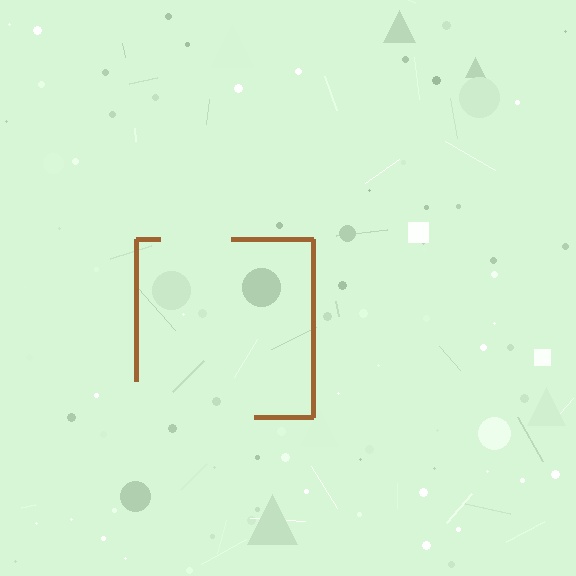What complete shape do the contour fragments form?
The contour fragments form a square.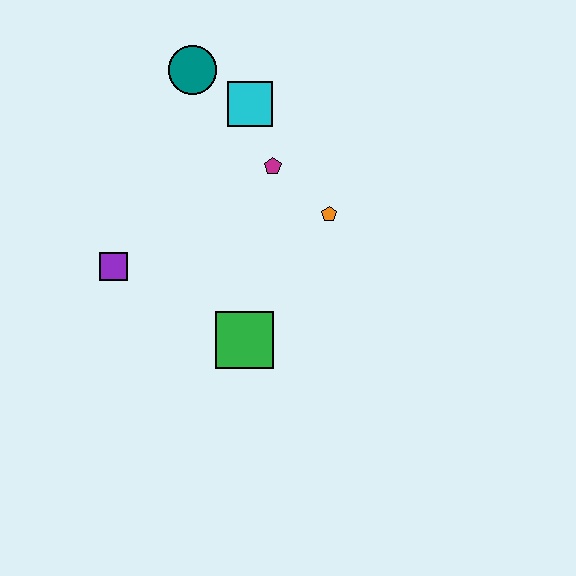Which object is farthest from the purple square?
The orange pentagon is farthest from the purple square.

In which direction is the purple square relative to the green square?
The purple square is to the left of the green square.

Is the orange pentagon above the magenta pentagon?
No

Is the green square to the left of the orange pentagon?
Yes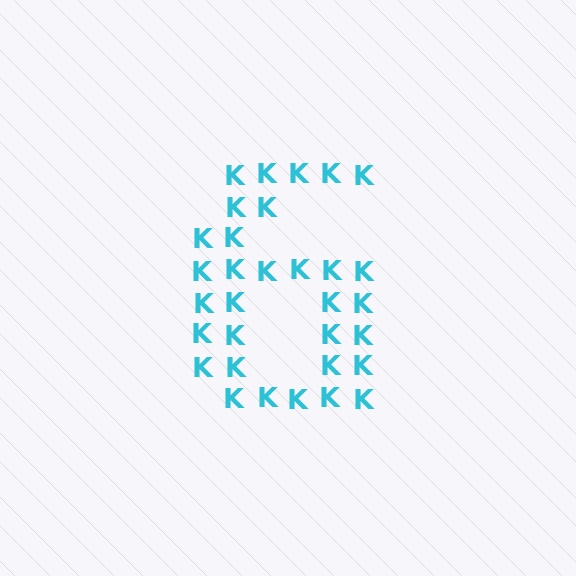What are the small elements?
The small elements are letter K's.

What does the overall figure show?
The overall figure shows the digit 6.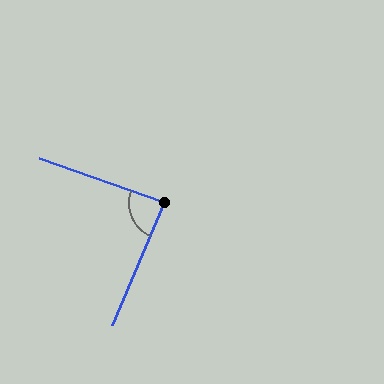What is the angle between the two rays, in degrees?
Approximately 87 degrees.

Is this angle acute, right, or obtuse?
It is approximately a right angle.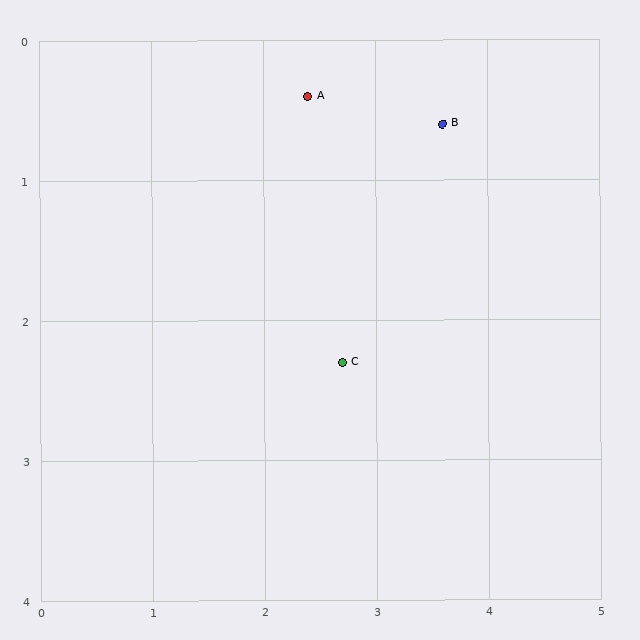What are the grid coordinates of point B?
Point B is at approximately (3.6, 0.6).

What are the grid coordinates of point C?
Point C is at approximately (2.7, 2.3).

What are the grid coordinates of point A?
Point A is at approximately (2.4, 0.4).